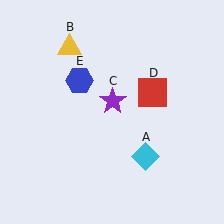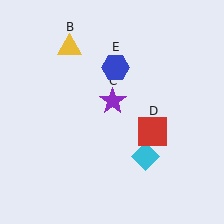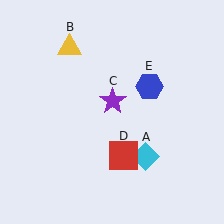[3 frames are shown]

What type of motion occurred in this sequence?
The red square (object D), blue hexagon (object E) rotated clockwise around the center of the scene.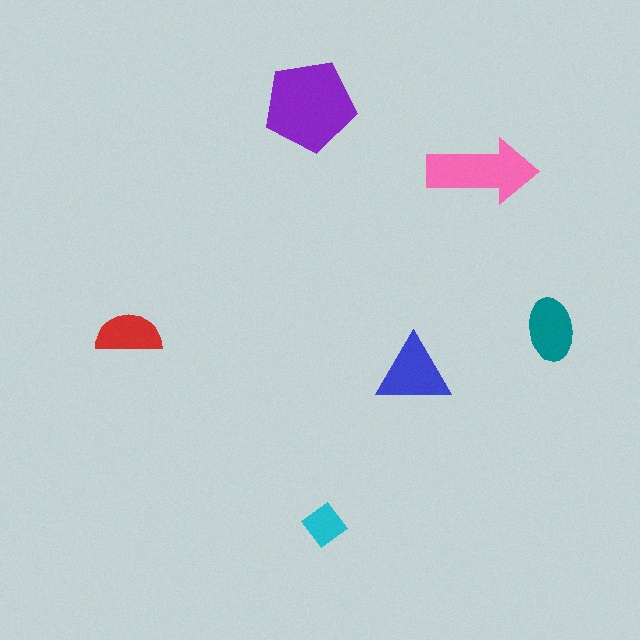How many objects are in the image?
There are 6 objects in the image.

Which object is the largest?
The purple pentagon.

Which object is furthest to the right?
The teal ellipse is rightmost.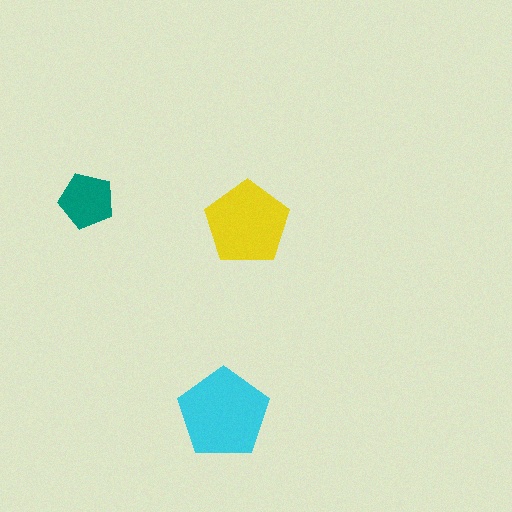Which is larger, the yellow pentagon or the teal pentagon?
The yellow one.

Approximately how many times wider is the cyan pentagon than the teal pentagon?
About 1.5 times wider.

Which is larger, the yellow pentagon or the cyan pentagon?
The cyan one.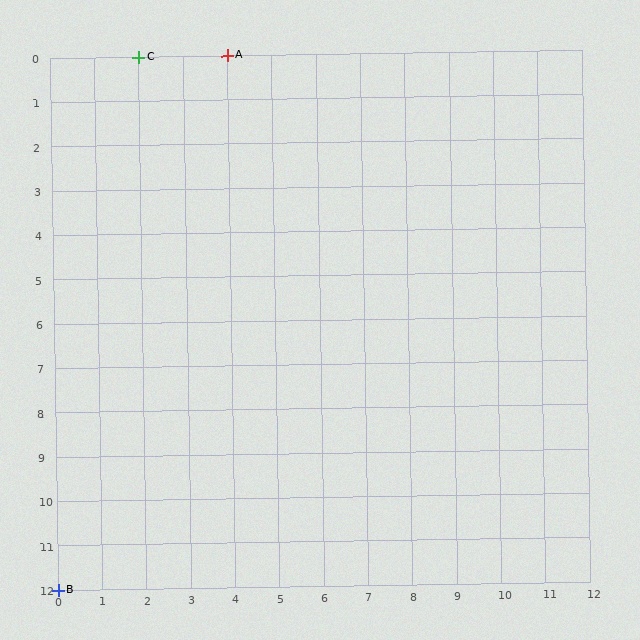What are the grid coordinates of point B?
Point B is at grid coordinates (0, 12).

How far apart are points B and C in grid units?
Points B and C are 2 columns and 12 rows apart (about 12.2 grid units diagonally).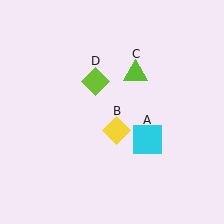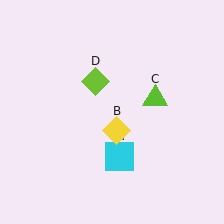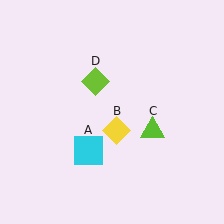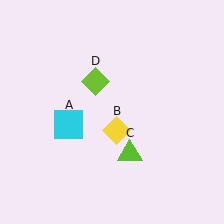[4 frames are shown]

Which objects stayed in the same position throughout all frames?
Yellow diamond (object B) and lime diamond (object D) remained stationary.